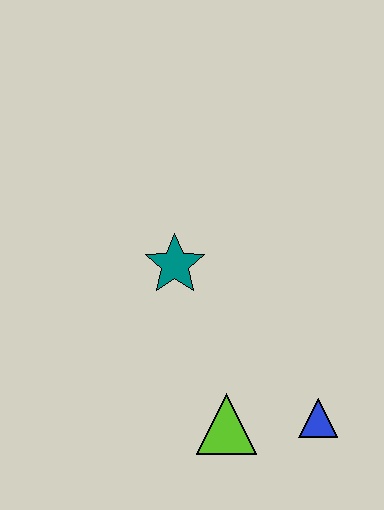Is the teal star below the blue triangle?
No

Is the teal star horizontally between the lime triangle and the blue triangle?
No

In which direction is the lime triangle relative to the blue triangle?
The lime triangle is to the left of the blue triangle.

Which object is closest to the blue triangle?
The lime triangle is closest to the blue triangle.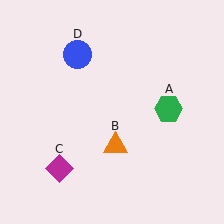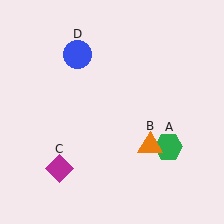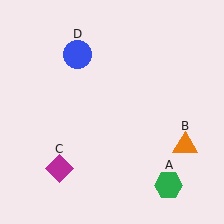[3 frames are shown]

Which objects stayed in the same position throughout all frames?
Magenta diamond (object C) and blue circle (object D) remained stationary.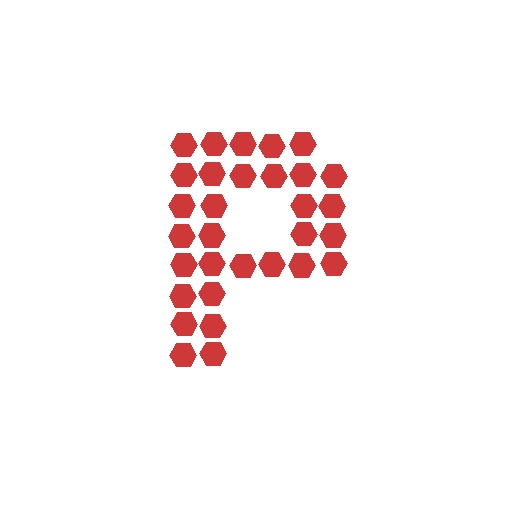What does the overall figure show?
The overall figure shows the letter P.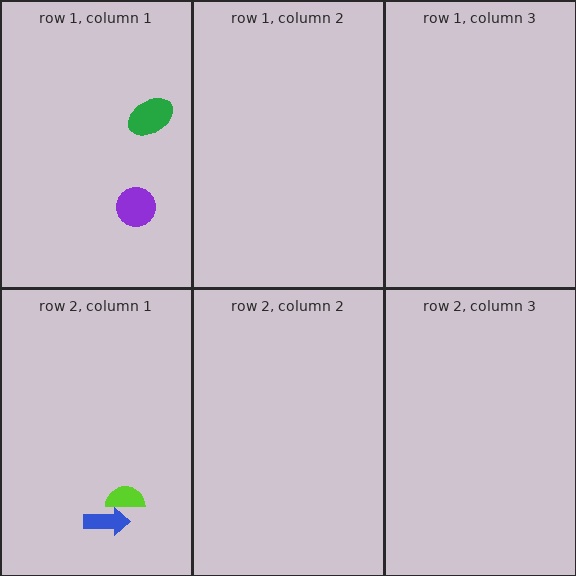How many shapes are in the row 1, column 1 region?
2.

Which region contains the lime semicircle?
The row 2, column 1 region.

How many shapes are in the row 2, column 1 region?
2.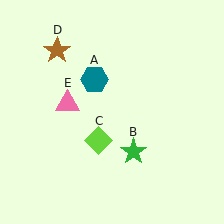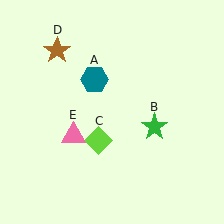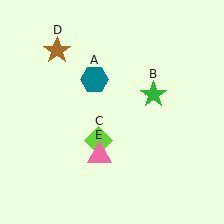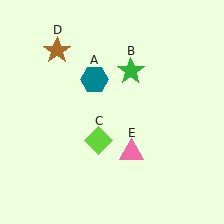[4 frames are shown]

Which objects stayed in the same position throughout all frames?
Teal hexagon (object A) and lime diamond (object C) and brown star (object D) remained stationary.